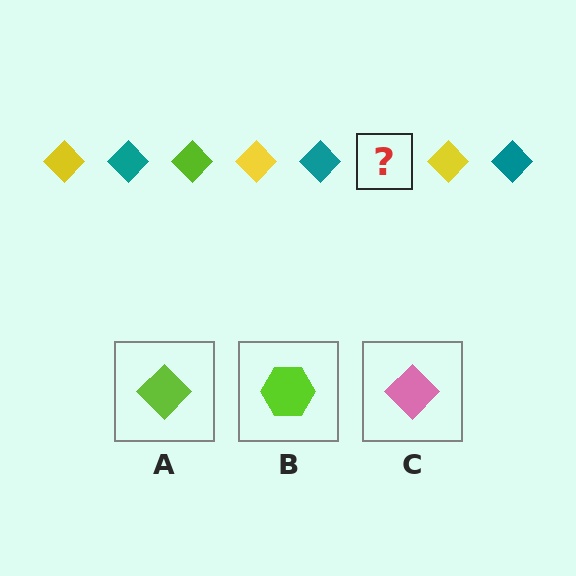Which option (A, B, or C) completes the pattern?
A.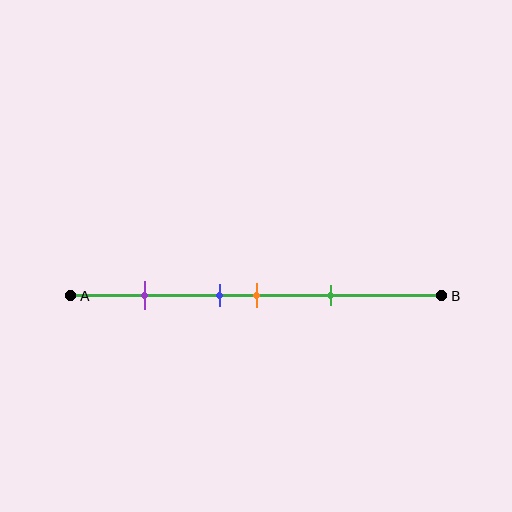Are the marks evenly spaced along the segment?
No, the marks are not evenly spaced.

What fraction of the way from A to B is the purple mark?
The purple mark is approximately 20% (0.2) of the way from A to B.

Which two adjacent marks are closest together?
The blue and orange marks are the closest adjacent pair.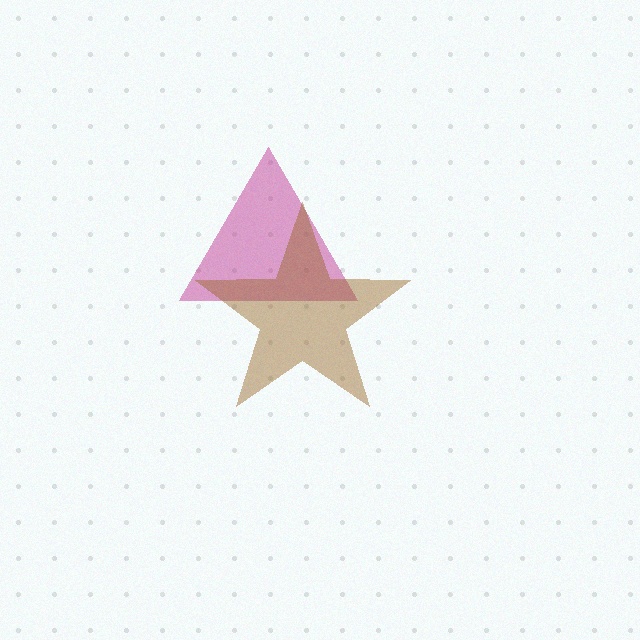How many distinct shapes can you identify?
There are 2 distinct shapes: a magenta triangle, a brown star.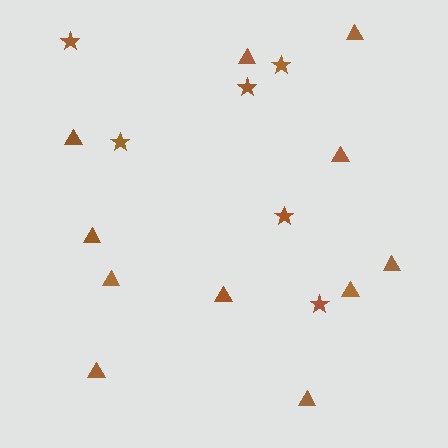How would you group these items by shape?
There are 2 groups: one group of triangles (11) and one group of stars (6).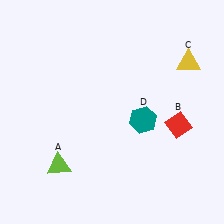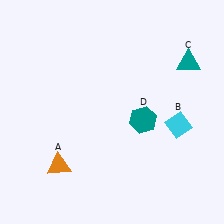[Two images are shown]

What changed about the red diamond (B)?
In Image 1, B is red. In Image 2, it changed to cyan.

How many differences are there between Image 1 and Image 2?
There are 3 differences between the two images.